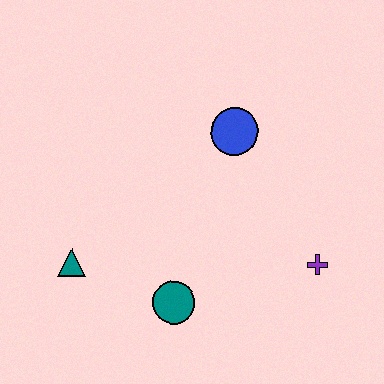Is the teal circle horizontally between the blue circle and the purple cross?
No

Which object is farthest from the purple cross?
The teal triangle is farthest from the purple cross.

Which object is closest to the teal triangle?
The teal circle is closest to the teal triangle.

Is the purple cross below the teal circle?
No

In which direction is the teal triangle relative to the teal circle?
The teal triangle is to the left of the teal circle.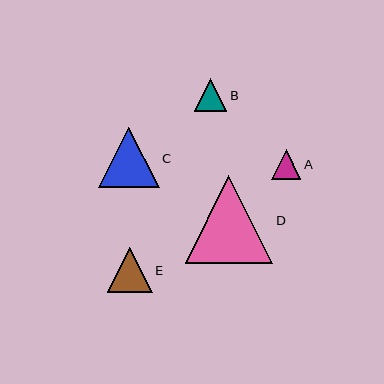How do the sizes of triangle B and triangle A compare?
Triangle B and triangle A are approximately the same size.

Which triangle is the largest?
Triangle D is the largest with a size of approximately 88 pixels.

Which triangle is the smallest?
Triangle A is the smallest with a size of approximately 30 pixels.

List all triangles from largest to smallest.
From largest to smallest: D, C, E, B, A.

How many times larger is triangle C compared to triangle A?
Triangle C is approximately 2.0 times the size of triangle A.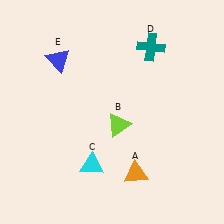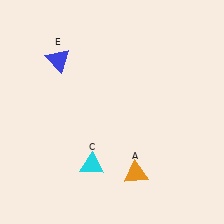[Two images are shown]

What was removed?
The teal cross (D), the lime triangle (B) were removed in Image 2.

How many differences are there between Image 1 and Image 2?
There are 2 differences between the two images.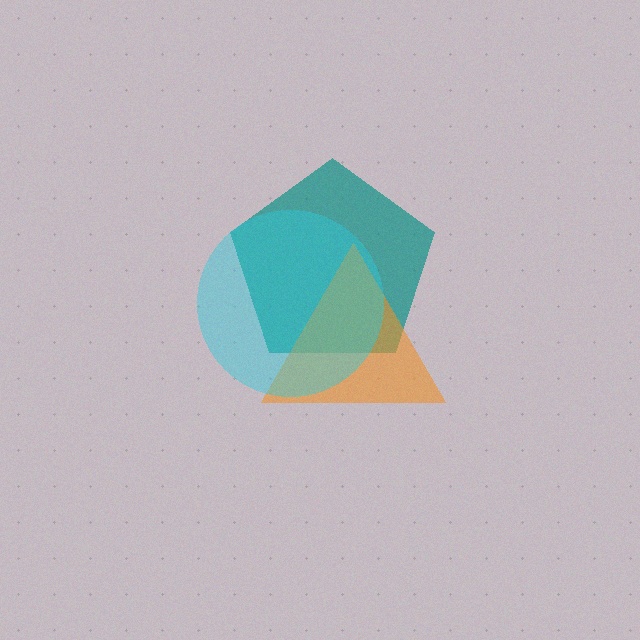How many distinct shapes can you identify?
There are 3 distinct shapes: a teal pentagon, an orange triangle, a cyan circle.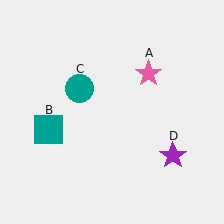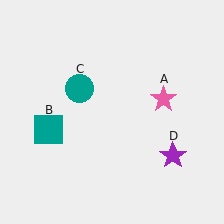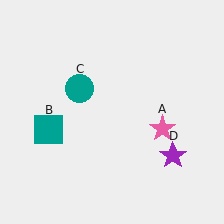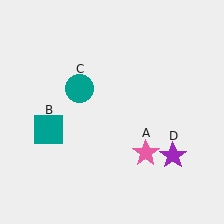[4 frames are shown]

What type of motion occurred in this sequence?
The pink star (object A) rotated clockwise around the center of the scene.